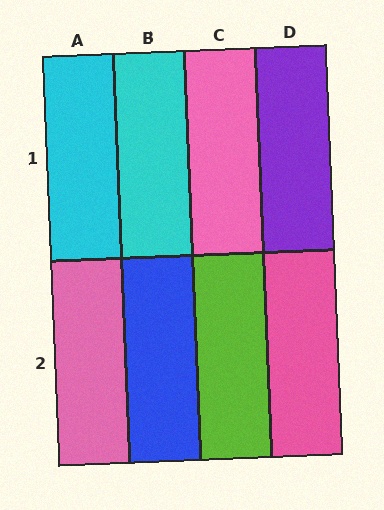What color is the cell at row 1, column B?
Cyan.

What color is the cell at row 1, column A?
Cyan.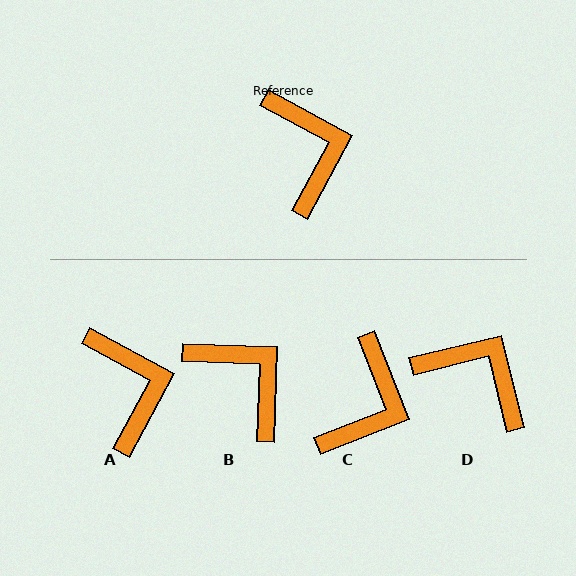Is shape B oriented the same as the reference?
No, it is off by about 26 degrees.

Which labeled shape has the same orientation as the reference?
A.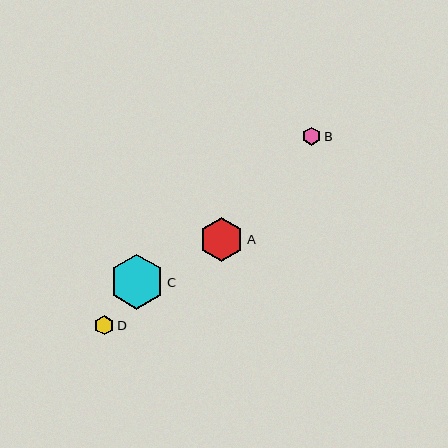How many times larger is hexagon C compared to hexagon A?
Hexagon C is approximately 1.2 times the size of hexagon A.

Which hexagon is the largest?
Hexagon C is the largest with a size of approximately 55 pixels.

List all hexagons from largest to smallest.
From largest to smallest: C, A, D, B.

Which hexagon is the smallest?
Hexagon B is the smallest with a size of approximately 18 pixels.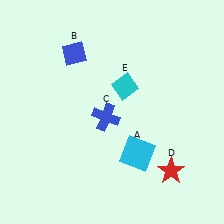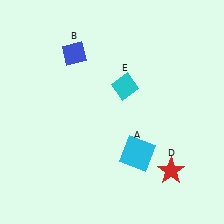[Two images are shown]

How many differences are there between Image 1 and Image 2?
There is 1 difference between the two images.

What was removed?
The blue cross (C) was removed in Image 2.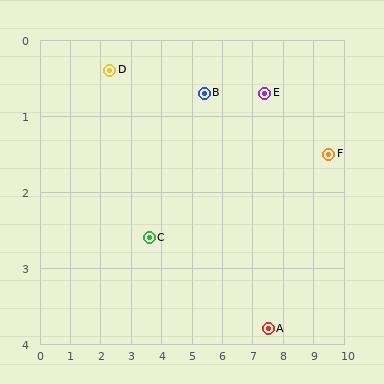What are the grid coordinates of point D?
Point D is at approximately (2.3, 0.4).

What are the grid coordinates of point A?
Point A is at approximately (7.5, 3.8).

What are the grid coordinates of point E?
Point E is at approximately (7.4, 0.7).